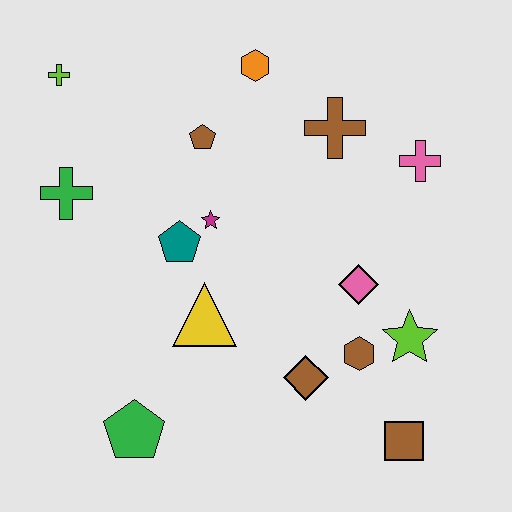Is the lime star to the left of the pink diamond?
No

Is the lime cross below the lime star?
No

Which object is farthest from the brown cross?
The green pentagon is farthest from the brown cross.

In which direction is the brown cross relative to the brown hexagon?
The brown cross is above the brown hexagon.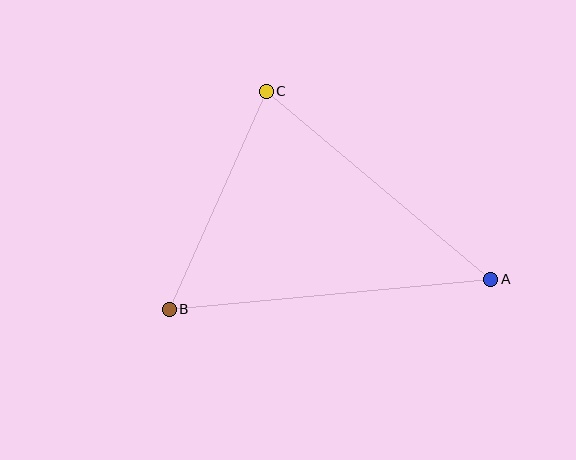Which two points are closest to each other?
Points B and C are closest to each other.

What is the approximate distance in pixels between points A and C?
The distance between A and C is approximately 293 pixels.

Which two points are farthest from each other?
Points A and B are farthest from each other.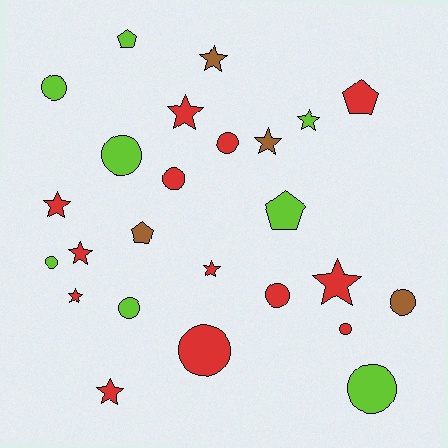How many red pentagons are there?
There is 1 red pentagon.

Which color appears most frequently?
Red, with 13 objects.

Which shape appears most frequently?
Circle, with 11 objects.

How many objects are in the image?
There are 25 objects.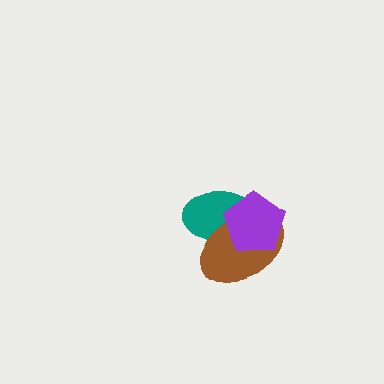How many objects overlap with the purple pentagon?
2 objects overlap with the purple pentagon.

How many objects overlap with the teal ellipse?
2 objects overlap with the teal ellipse.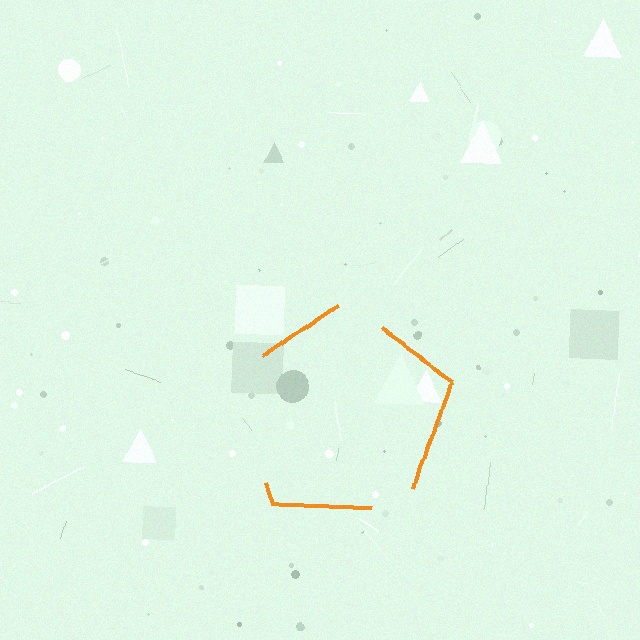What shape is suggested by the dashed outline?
The dashed outline suggests a pentagon.